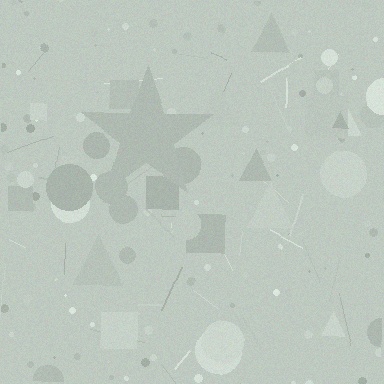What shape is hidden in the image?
A star is hidden in the image.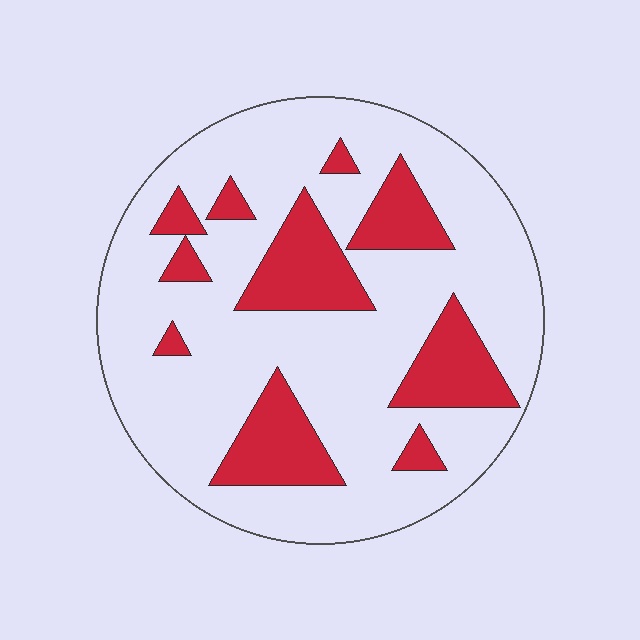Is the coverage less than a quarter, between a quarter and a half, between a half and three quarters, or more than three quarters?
Less than a quarter.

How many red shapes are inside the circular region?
10.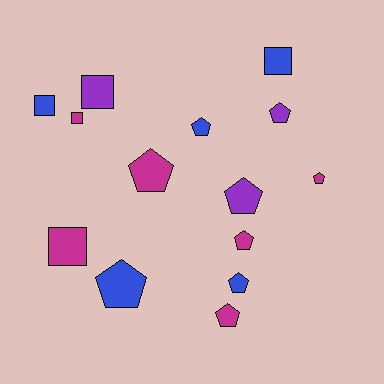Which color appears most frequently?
Magenta, with 6 objects.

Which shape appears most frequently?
Pentagon, with 9 objects.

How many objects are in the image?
There are 14 objects.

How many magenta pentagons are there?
There are 4 magenta pentagons.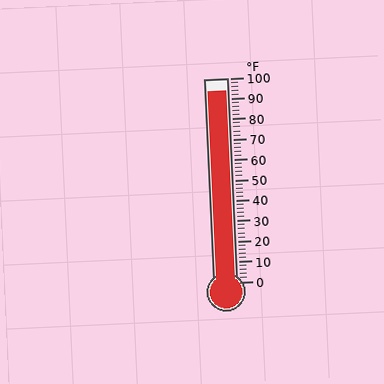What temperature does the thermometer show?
The thermometer shows approximately 94°F.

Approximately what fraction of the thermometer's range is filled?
The thermometer is filled to approximately 95% of its range.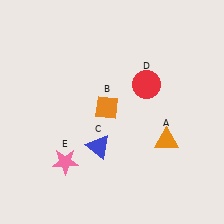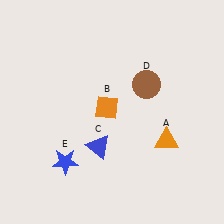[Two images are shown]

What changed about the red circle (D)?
In Image 1, D is red. In Image 2, it changed to brown.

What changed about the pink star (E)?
In Image 1, E is pink. In Image 2, it changed to blue.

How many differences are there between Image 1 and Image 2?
There are 2 differences between the two images.